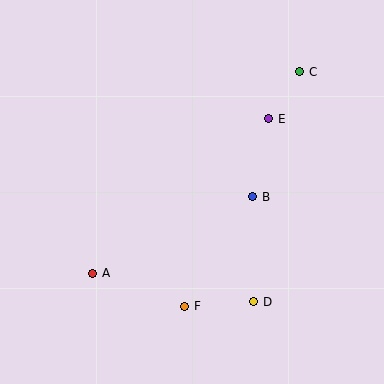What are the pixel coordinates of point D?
Point D is at (254, 302).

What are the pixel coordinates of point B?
Point B is at (253, 197).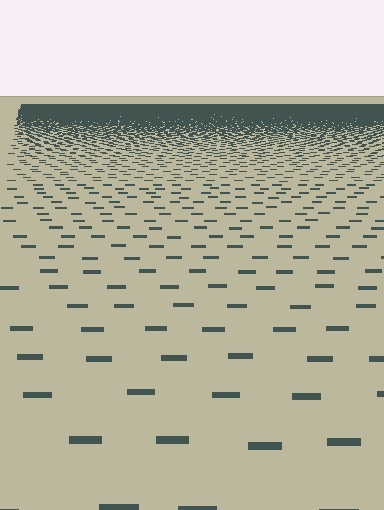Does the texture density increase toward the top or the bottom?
Density increases toward the top.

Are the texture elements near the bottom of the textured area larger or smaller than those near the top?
Larger. Near the bottom, elements are closer to the viewer and appear at a bigger on-screen size.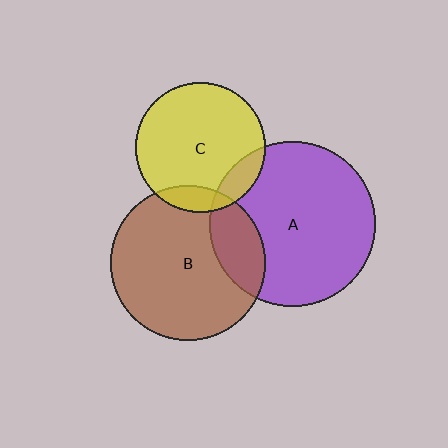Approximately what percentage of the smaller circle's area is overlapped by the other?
Approximately 10%.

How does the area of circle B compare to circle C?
Approximately 1.4 times.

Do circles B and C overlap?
Yes.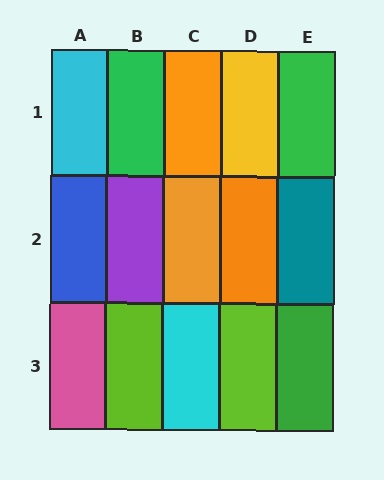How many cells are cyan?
2 cells are cyan.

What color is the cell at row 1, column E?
Green.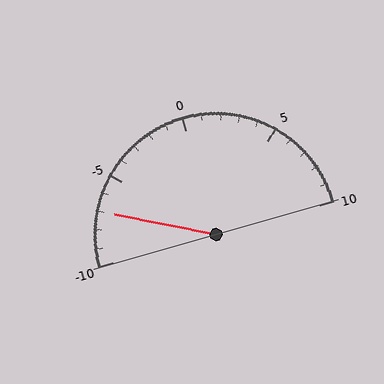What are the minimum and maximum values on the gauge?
The gauge ranges from -10 to 10.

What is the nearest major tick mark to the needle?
The nearest major tick mark is -5.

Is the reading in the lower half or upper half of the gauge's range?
The reading is in the lower half of the range (-10 to 10).